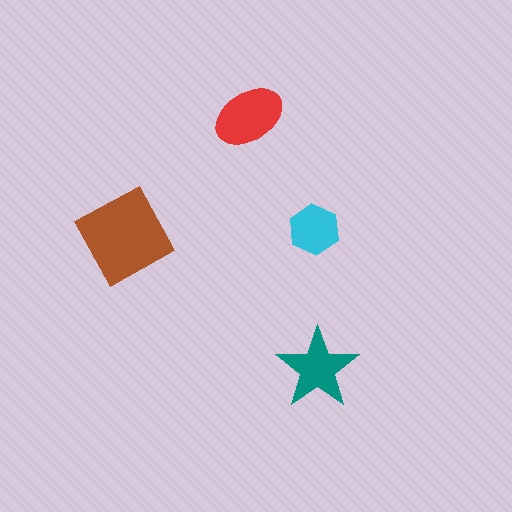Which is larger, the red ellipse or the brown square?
The brown square.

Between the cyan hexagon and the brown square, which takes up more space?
The brown square.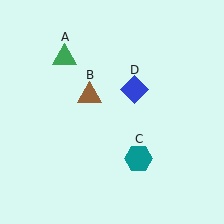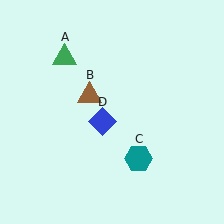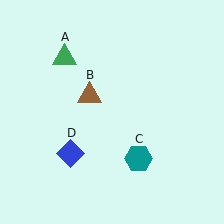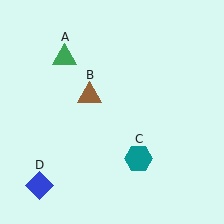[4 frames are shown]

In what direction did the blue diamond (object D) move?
The blue diamond (object D) moved down and to the left.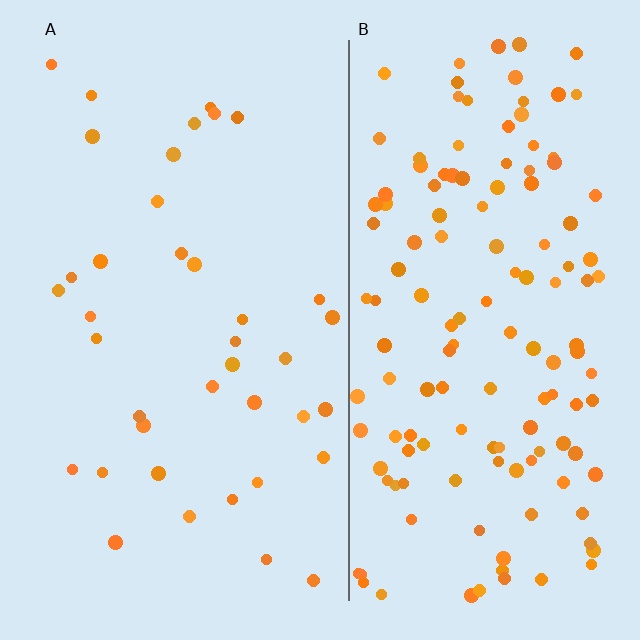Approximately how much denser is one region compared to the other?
Approximately 3.6× — region B over region A.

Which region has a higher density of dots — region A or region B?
B (the right).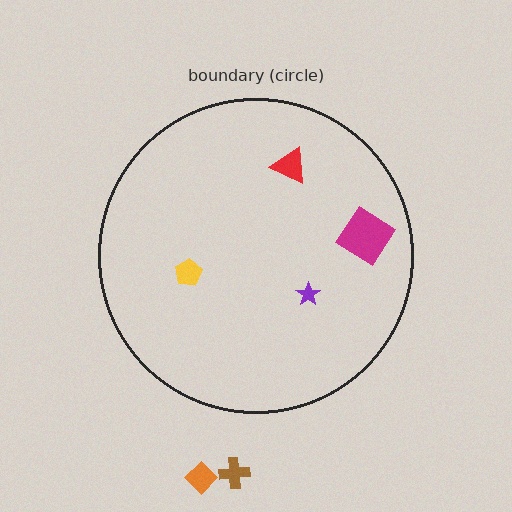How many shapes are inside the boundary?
4 inside, 2 outside.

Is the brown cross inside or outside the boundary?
Outside.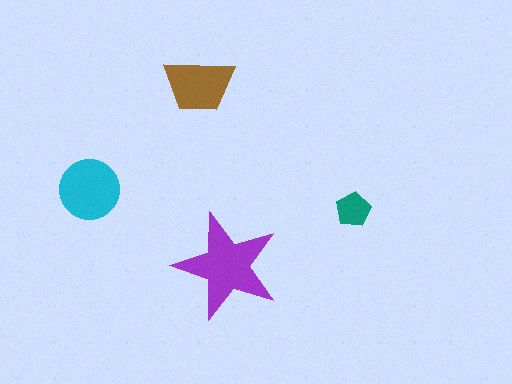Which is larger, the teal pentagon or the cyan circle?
The cyan circle.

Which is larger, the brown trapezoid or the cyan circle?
The cyan circle.